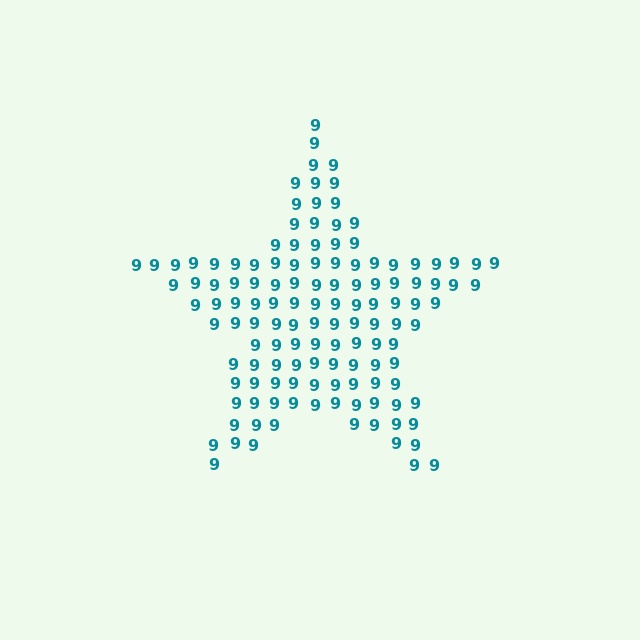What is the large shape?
The large shape is a star.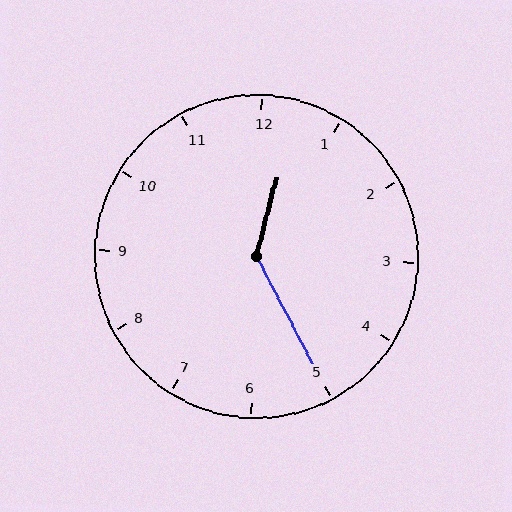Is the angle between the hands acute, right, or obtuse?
It is obtuse.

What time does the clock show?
12:25.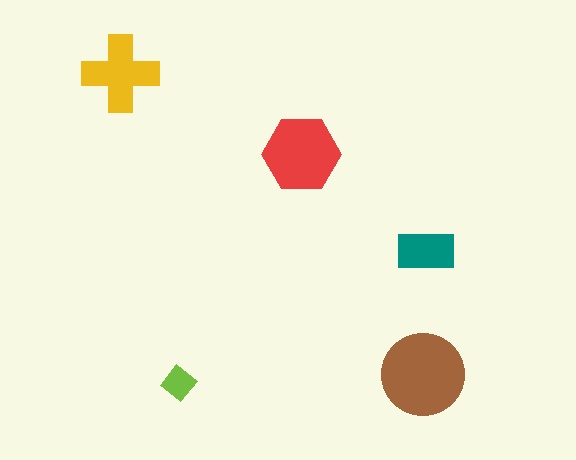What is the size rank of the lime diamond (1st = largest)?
5th.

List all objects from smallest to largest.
The lime diamond, the teal rectangle, the yellow cross, the red hexagon, the brown circle.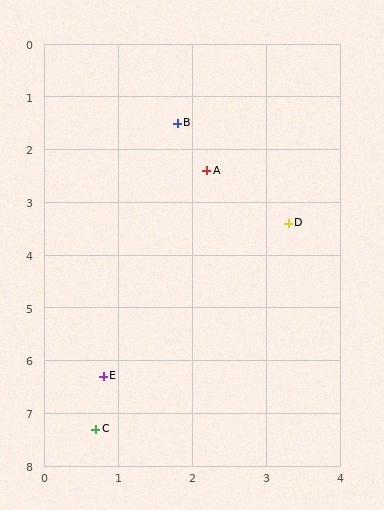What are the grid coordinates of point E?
Point E is at approximately (0.8, 6.3).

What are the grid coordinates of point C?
Point C is at approximately (0.7, 7.3).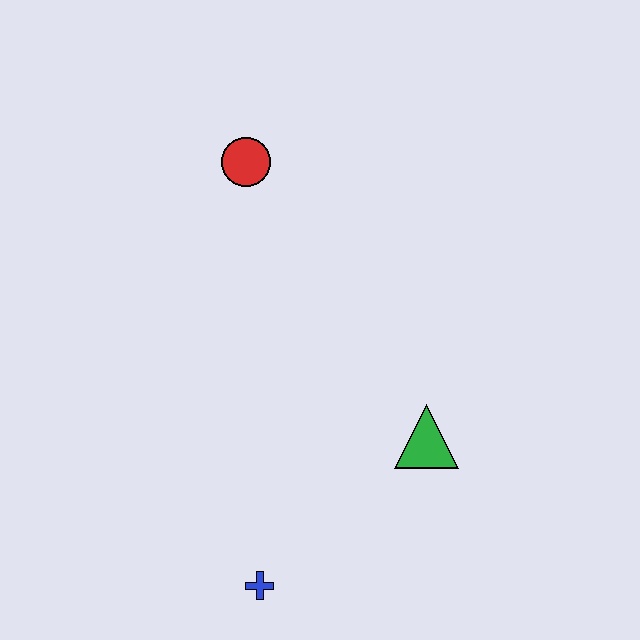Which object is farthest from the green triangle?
The red circle is farthest from the green triangle.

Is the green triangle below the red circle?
Yes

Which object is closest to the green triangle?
The blue cross is closest to the green triangle.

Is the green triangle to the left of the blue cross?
No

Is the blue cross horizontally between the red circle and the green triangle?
Yes